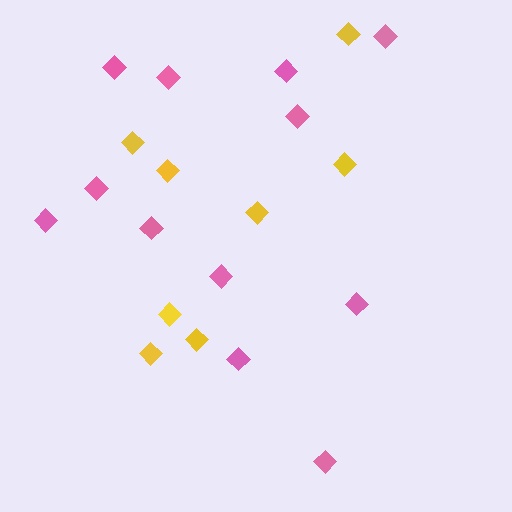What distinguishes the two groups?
There are 2 groups: one group of yellow diamonds (8) and one group of pink diamonds (12).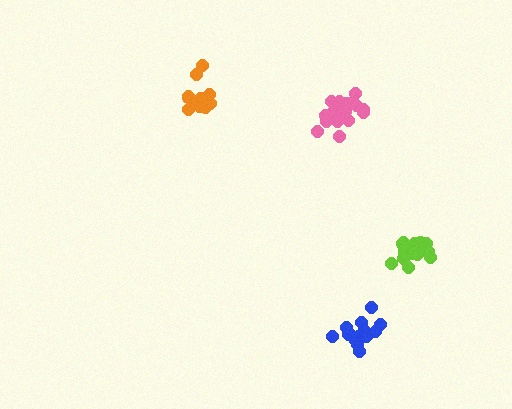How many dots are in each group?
Group 1: 17 dots, Group 2: 16 dots, Group 3: 18 dots, Group 4: 18 dots (69 total).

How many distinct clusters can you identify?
There are 4 distinct clusters.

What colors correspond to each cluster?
The clusters are colored: blue, orange, lime, pink.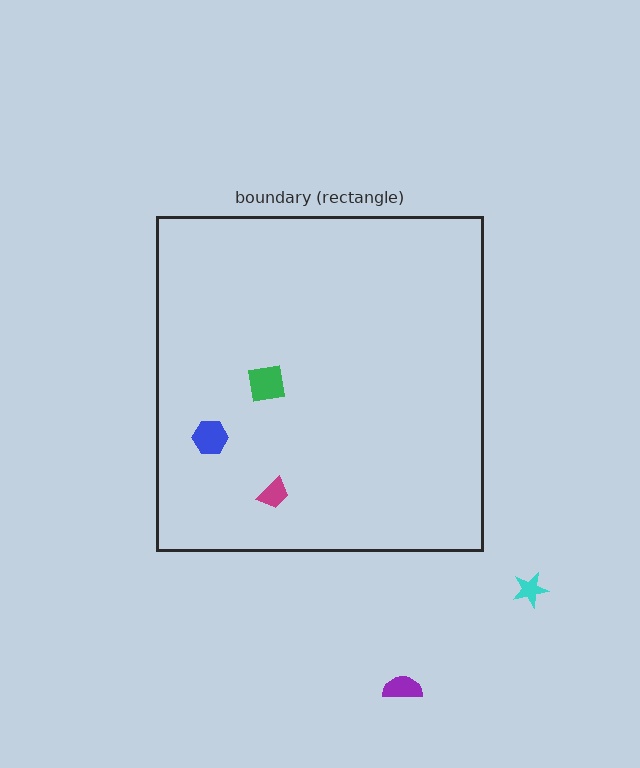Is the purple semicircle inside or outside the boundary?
Outside.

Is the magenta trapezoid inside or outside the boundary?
Inside.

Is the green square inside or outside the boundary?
Inside.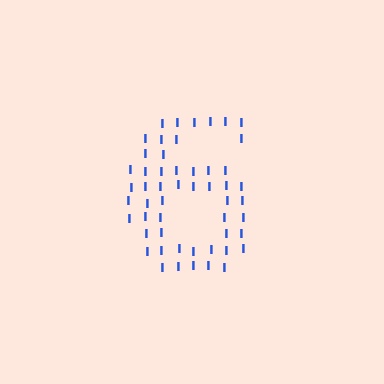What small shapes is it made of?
It is made of small letter I's.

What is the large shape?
The large shape is the digit 6.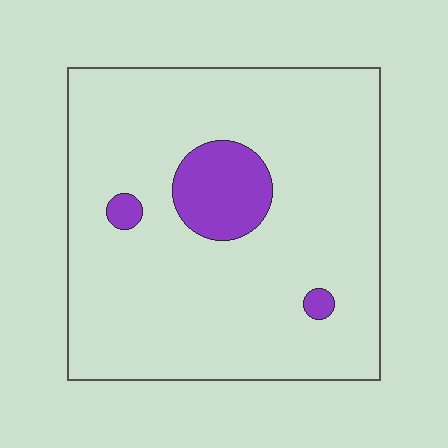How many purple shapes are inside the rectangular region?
3.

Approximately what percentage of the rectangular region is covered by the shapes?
Approximately 10%.